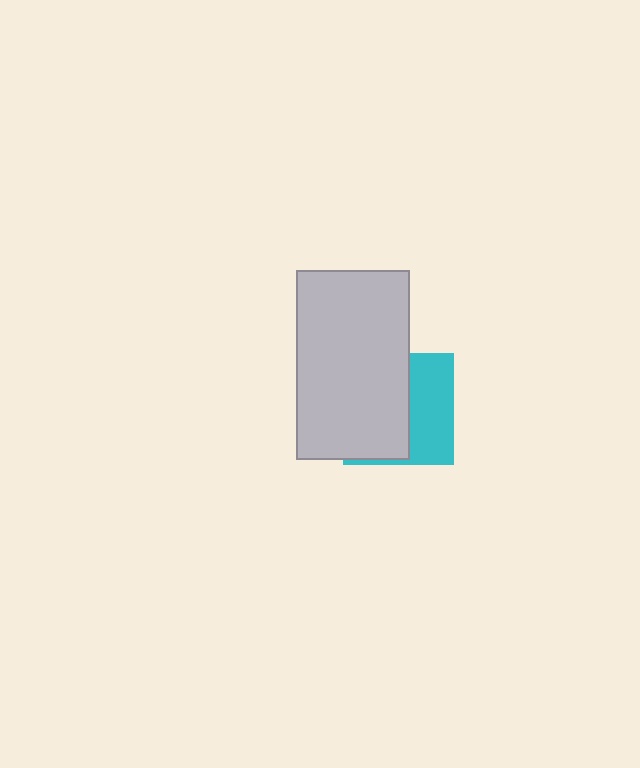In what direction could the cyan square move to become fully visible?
The cyan square could move right. That would shift it out from behind the light gray rectangle entirely.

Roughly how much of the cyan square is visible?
A small part of it is visible (roughly 43%).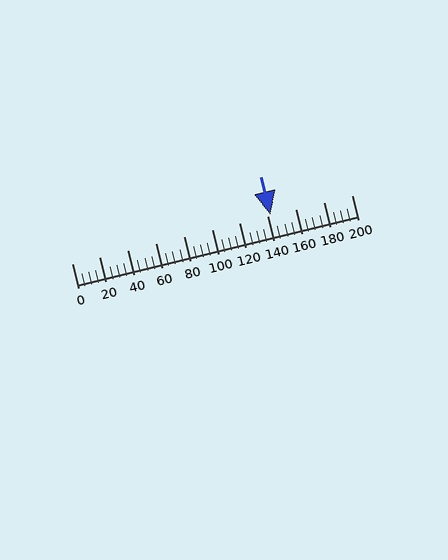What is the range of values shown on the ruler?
The ruler shows values from 0 to 200.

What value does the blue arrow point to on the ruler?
The blue arrow points to approximately 142.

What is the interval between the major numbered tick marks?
The major tick marks are spaced 20 units apart.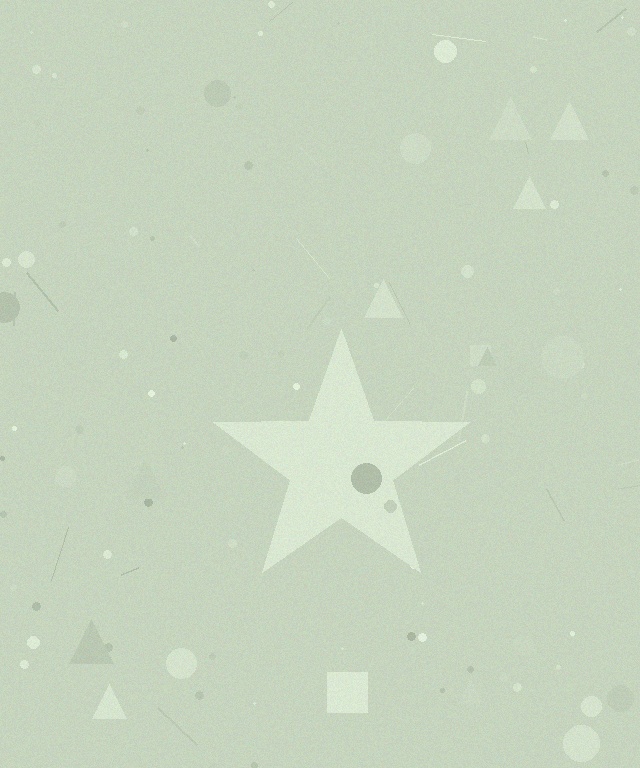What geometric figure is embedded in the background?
A star is embedded in the background.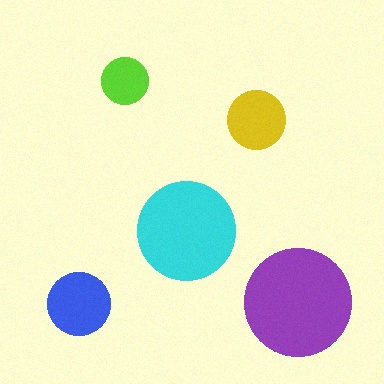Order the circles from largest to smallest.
the purple one, the cyan one, the blue one, the yellow one, the lime one.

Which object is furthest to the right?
The purple circle is rightmost.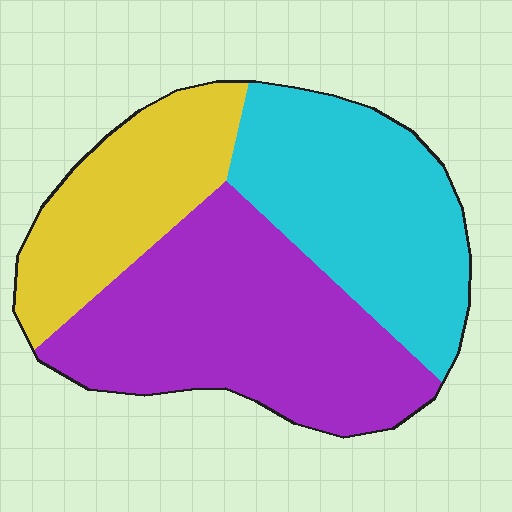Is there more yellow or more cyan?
Cyan.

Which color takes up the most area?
Purple, at roughly 45%.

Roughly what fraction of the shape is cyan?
Cyan takes up between a quarter and a half of the shape.